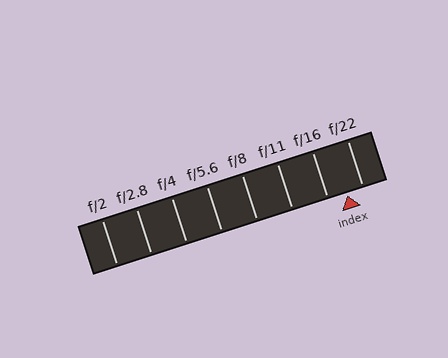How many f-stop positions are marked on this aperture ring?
There are 8 f-stop positions marked.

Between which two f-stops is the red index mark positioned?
The index mark is between f/16 and f/22.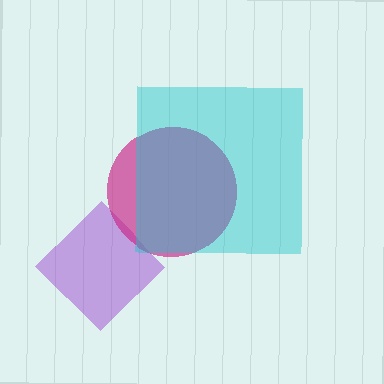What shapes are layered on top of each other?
The layered shapes are: a purple diamond, a magenta circle, a cyan square.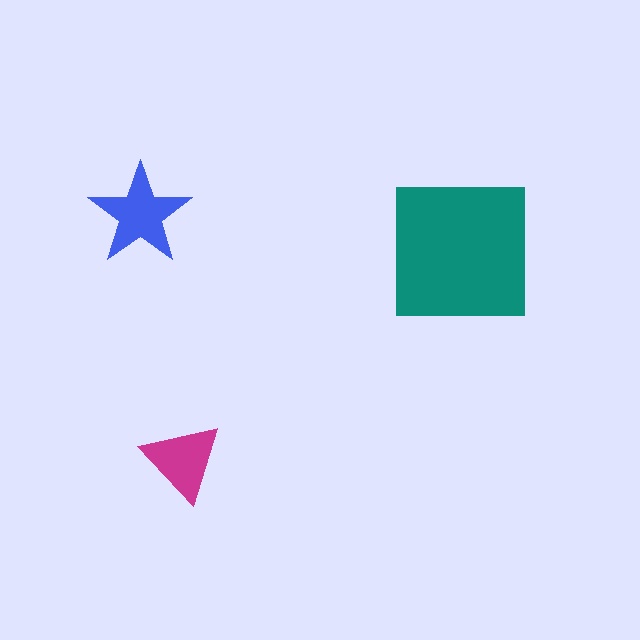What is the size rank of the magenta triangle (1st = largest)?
3rd.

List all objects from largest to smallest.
The teal square, the blue star, the magenta triangle.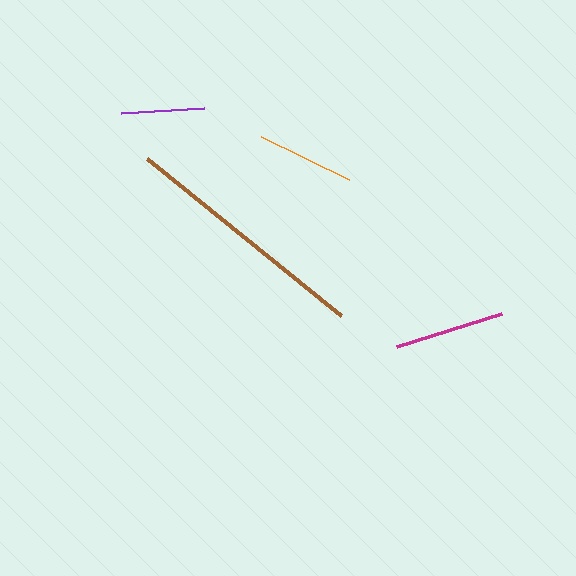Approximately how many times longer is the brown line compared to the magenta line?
The brown line is approximately 2.3 times the length of the magenta line.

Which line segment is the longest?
The brown line is the longest at approximately 249 pixels.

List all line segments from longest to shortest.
From longest to shortest: brown, magenta, orange, purple.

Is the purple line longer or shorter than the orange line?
The orange line is longer than the purple line.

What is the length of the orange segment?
The orange segment is approximately 97 pixels long.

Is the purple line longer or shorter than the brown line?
The brown line is longer than the purple line.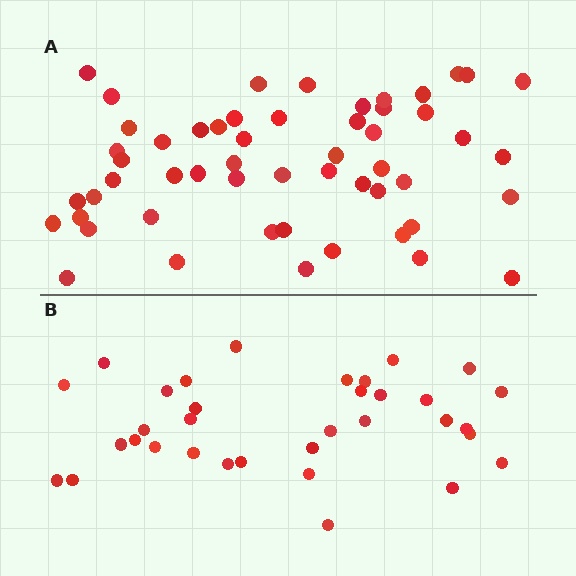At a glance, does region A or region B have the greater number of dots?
Region A (the top region) has more dots.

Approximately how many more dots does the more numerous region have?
Region A has approximately 20 more dots than region B.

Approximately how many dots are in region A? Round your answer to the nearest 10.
About 50 dots. (The exact count is 54, which rounds to 50.)